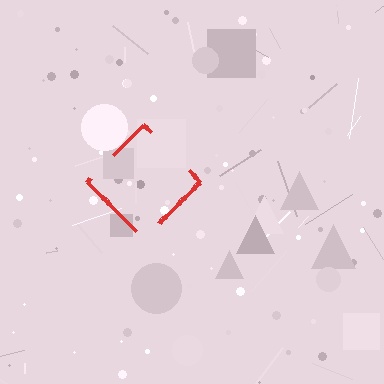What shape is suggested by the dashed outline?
The dashed outline suggests a diamond.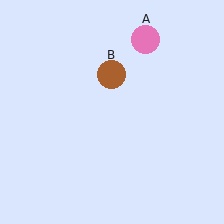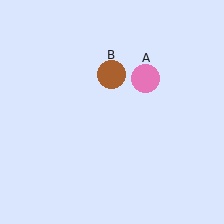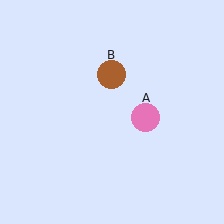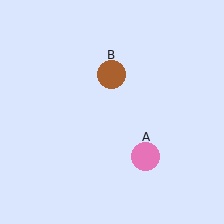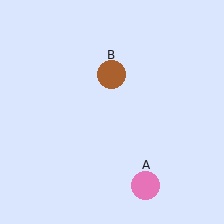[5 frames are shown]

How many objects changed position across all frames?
1 object changed position: pink circle (object A).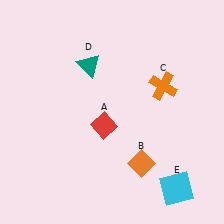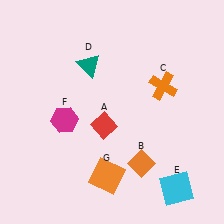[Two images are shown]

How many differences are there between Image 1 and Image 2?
There are 2 differences between the two images.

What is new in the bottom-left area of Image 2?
A magenta hexagon (F) was added in the bottom-left area of Image 2.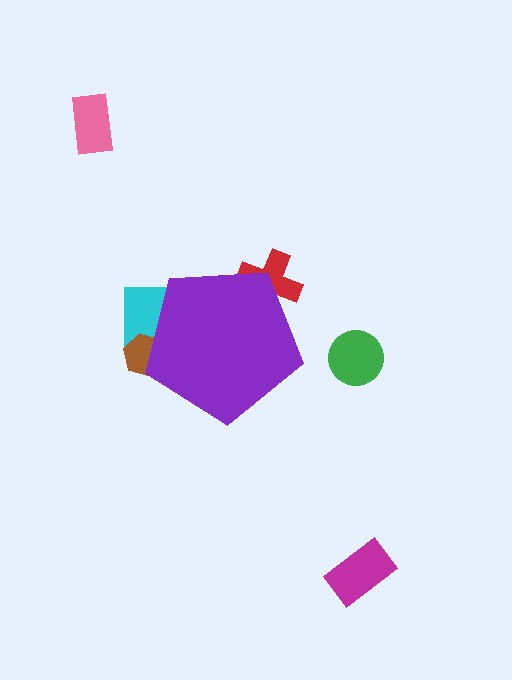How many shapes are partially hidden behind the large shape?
3 shapes are partially hidden.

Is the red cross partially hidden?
Yes, the red cross is partially hidden behind the purple pentagon.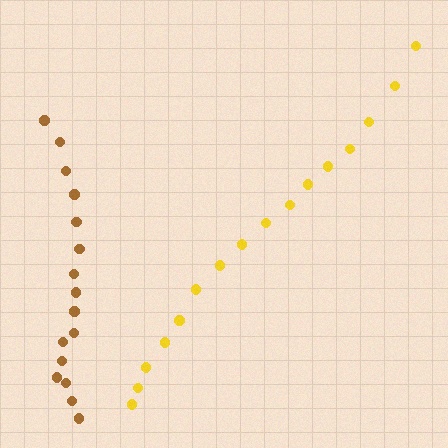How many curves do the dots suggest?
There are 2 distinct paths.